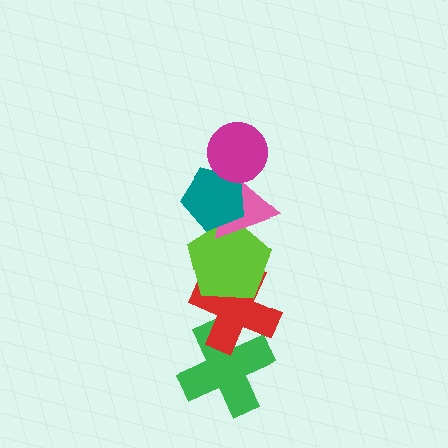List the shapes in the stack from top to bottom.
From top to bottom: the magenta circle, the teal pentagon, the pink triangle, the lime pentagon, the red cross, the green cross.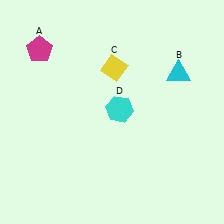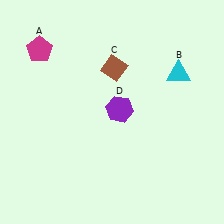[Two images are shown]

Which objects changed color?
C changed from yellow to brown. D changed from cyan to purple.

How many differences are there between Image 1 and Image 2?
There are 2 differences between the two images.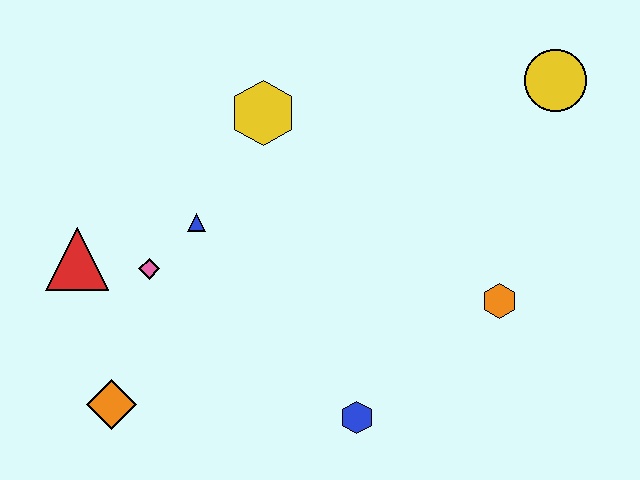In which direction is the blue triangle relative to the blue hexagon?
The blue triangle is above the blue hexagon.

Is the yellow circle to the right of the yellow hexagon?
Yes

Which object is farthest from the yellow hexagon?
The orange diamond is farthest from the yellow hexagon.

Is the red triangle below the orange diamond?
No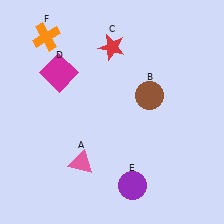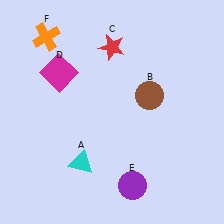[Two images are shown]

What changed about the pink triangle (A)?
In Image 1, A is pink. In Image 2, it changed to cyan.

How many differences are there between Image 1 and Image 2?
There is 1 difference between the two images.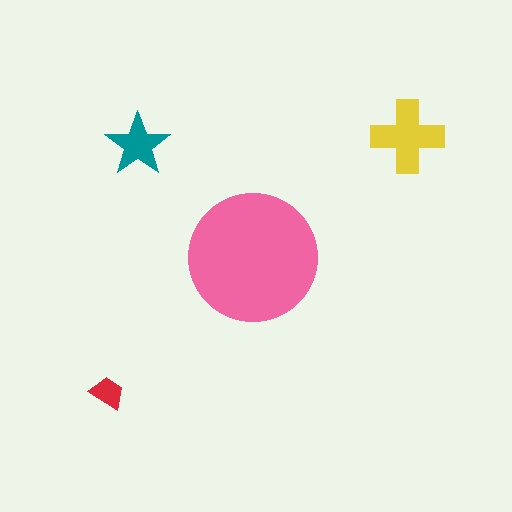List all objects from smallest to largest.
The red trapezoid, the teal star, the yellow cross, the pink circle.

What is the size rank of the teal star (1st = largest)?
3rd.